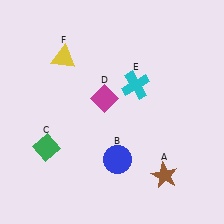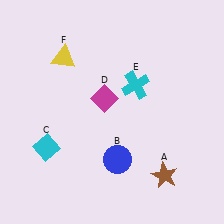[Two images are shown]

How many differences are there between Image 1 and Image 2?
There is 1 difference between the two images.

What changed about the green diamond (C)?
In Image 1, C is green. In Image 2, it changed to cyan.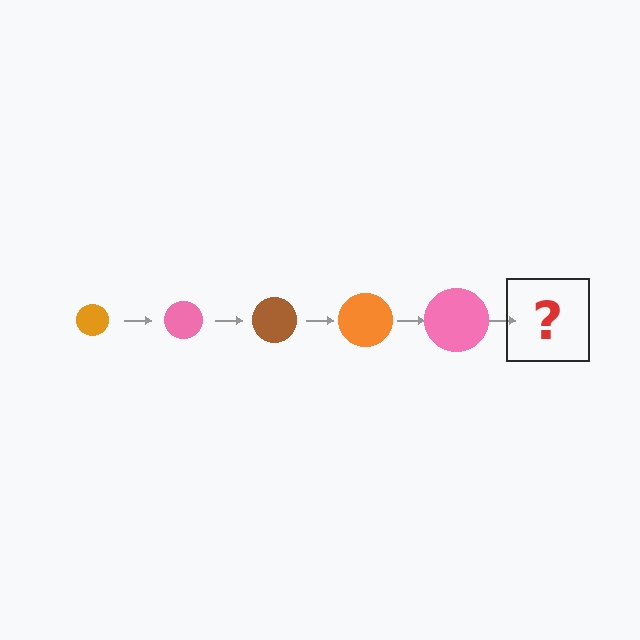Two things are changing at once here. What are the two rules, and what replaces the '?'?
The two rules are that the circle grows larger each step and the color cycles through orange, pink, and brown. The '?' should be a brown circle, larger than the previous one.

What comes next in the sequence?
The next element should be a brown circle, larger than the previous one.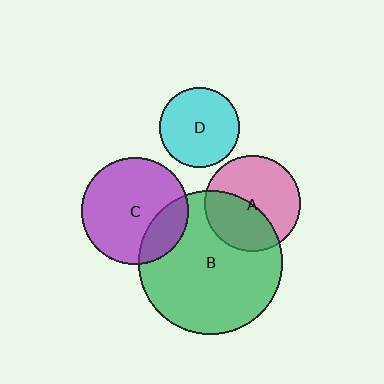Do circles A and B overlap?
Yes.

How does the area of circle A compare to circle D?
Approximately 1.4 times.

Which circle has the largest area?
Circle B (green).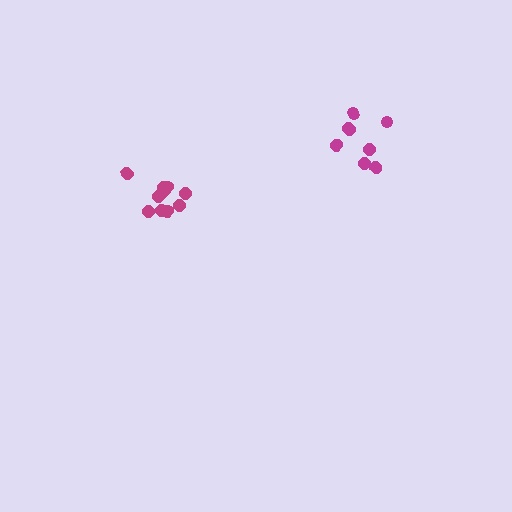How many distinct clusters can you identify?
There are 2 distinct clusters.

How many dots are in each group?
Group 1: 10 dots, Group 2: 8 dots (18 total).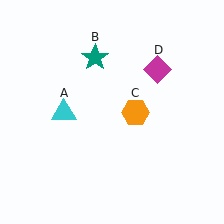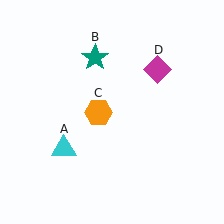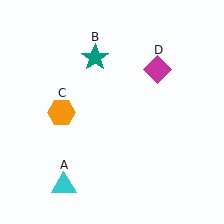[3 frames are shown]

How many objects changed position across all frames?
2 objects changed position: cyan triangle (object A), orange hexagon (object C).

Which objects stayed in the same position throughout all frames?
Teal star (object B) and magenta diamond (object D) remained stationary.